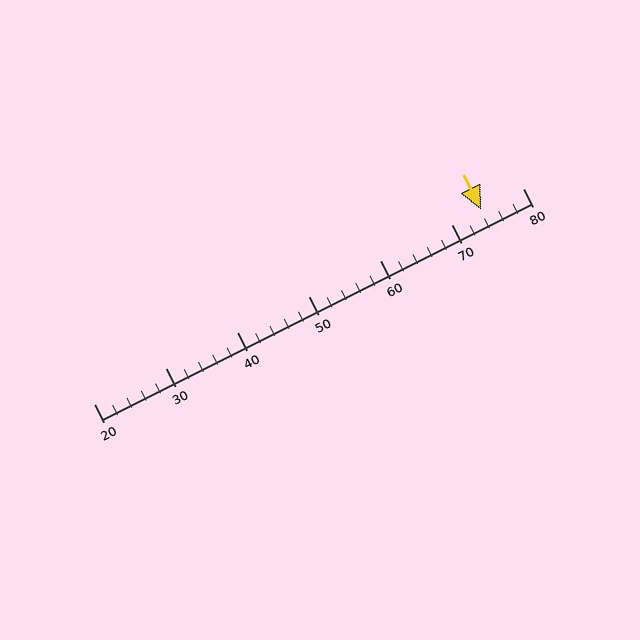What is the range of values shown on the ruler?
The ruler shows values from 20 to 80.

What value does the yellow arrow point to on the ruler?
The yellow arrow points to approximately 74.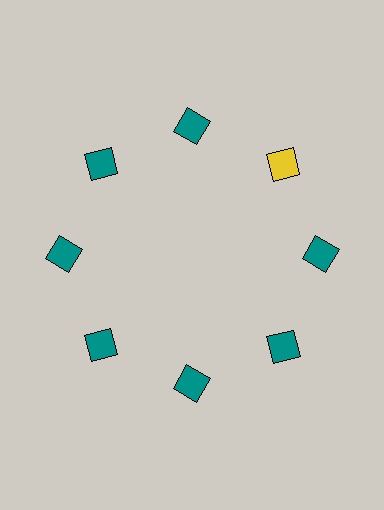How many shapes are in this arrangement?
There are 8 shapes arranged in a ring pattern.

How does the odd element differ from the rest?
It has a different color: yellow instead of teal.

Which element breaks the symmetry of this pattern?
The yellow square at roughly the 2 o'clock position breaks the symmetry. All other shapes are teal squares.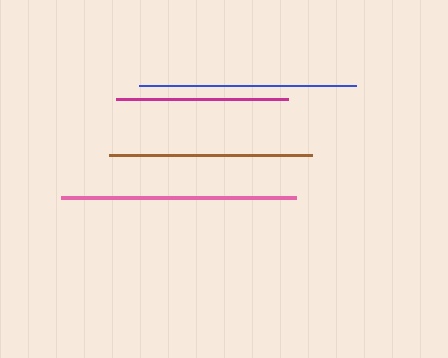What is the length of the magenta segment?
The magenta segment is approximately 172 pixels long.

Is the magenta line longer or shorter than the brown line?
The brown line is longer than the magenta line.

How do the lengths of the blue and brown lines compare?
The blue and brown lines are approximately the same length.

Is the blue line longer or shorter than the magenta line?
The blue line is longer than the magenta line.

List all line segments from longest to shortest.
From longest to shortest: pink, blue, brown, magenta.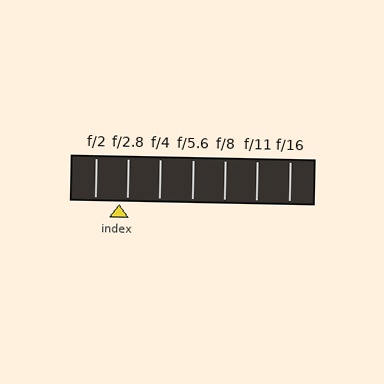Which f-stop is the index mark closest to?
The index mark is closest to f/2.8.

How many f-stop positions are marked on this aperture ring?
There are 7 f-stop positions marked.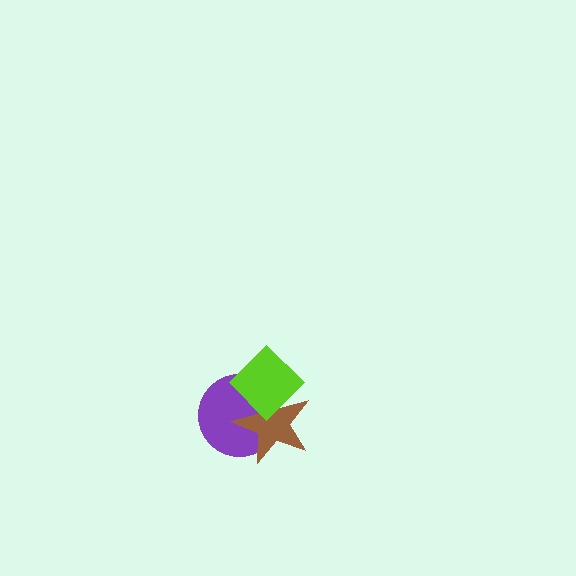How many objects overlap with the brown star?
2 objects overlap with the brown star.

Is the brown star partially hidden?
Yes, it is partially covered by another shape.